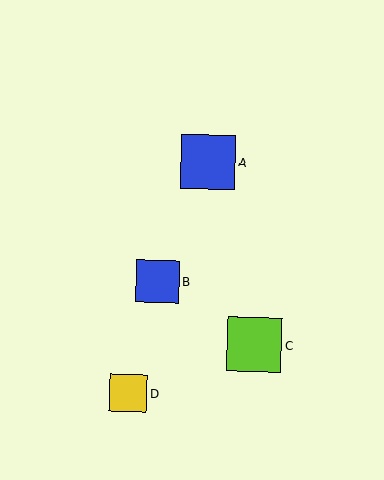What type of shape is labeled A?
Shape A is a blue square.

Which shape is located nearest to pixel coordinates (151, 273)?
The blue square (labeled B) at (158, 281) is nearest to that location.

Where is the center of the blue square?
The center of the blue square is at (158, 281).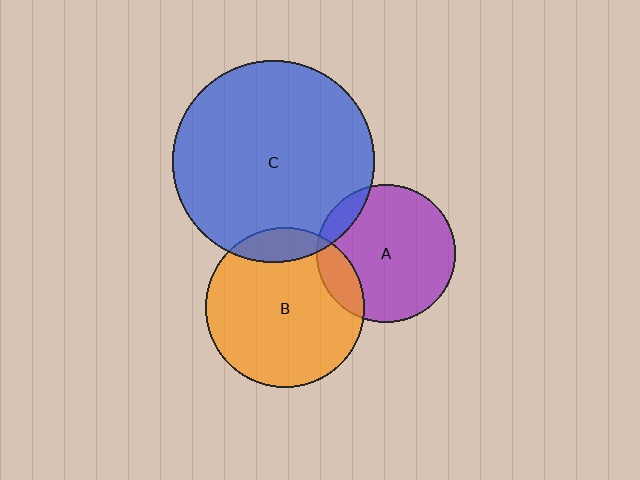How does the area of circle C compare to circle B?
Approximately 1.6 times.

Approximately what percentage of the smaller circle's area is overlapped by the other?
Approximately 15%.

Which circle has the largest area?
Circle C (blue).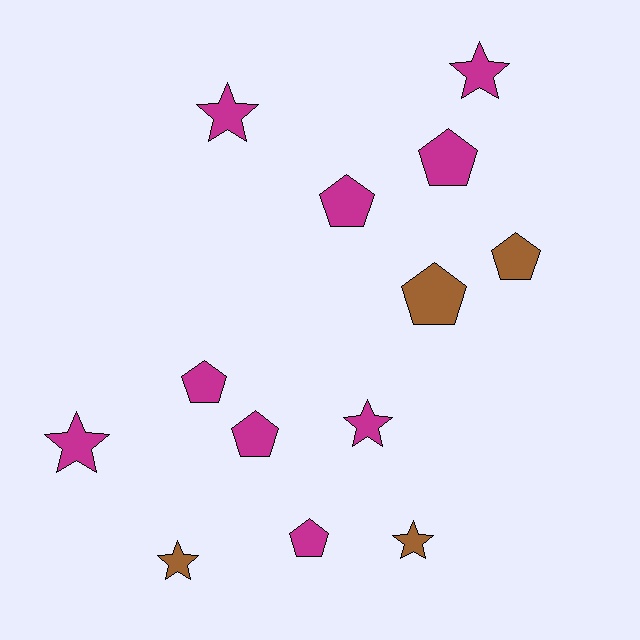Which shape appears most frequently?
Pentagon, with 7 objects.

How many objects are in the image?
There are 13 objects.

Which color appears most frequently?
Magenta, with 9 objects.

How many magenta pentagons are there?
There are 5 magenta pentagons.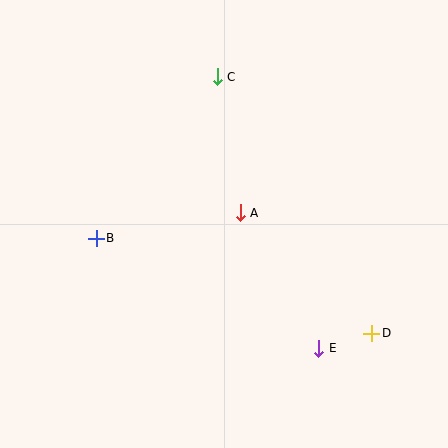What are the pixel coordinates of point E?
Point E is at (319, 348).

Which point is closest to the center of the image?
Point A at (240, 213) is closest to the center.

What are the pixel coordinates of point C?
Point C is at (217, 77).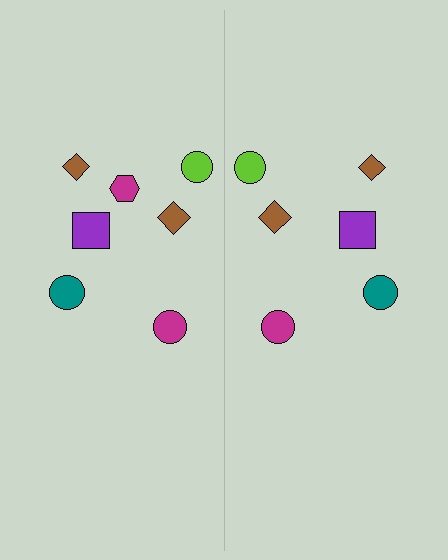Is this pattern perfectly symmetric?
No, the pattern is not perfectly symmetric. A magenta hexagon is missing from the right side.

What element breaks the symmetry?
A magenta hexagon is missing from the right side.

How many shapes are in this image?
There are 13 shapes in this image.